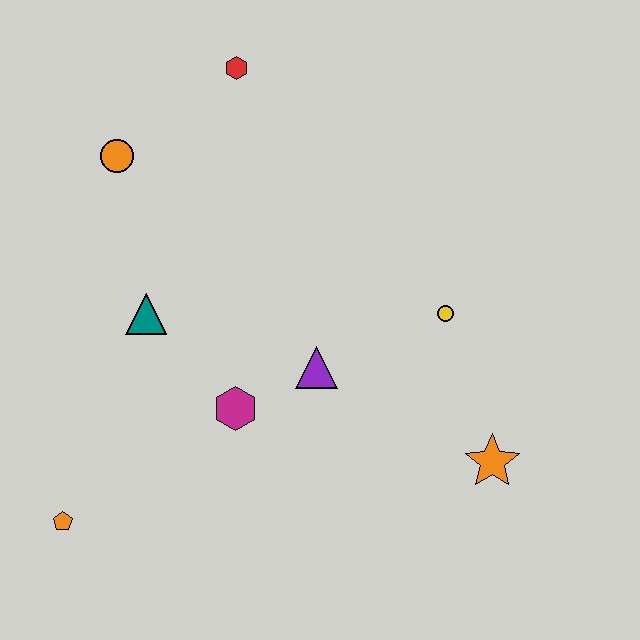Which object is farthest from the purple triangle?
The red hexagon is farthest from the purple triangle.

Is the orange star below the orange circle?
Yes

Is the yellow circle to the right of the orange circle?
Yes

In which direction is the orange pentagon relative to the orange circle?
The orange pentagon is below the orange circle.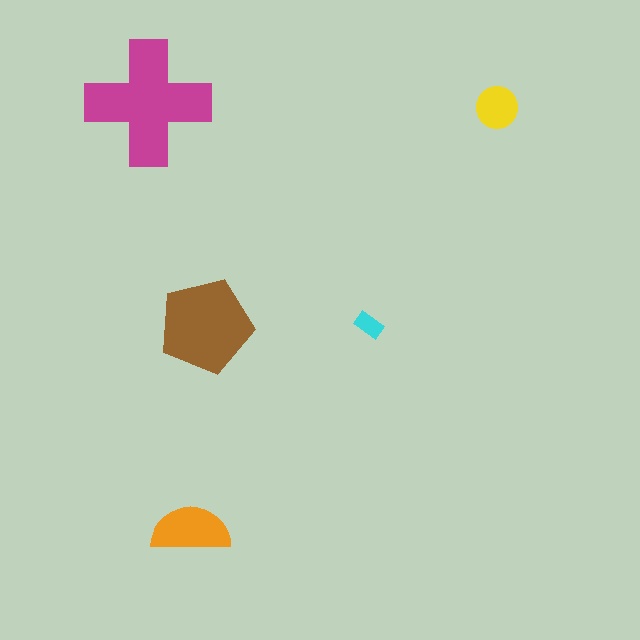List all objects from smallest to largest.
The cyan rectangle, the yellow circle, the orange semicircle, the brown pentagon, the magenta cross.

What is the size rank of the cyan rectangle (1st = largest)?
5th.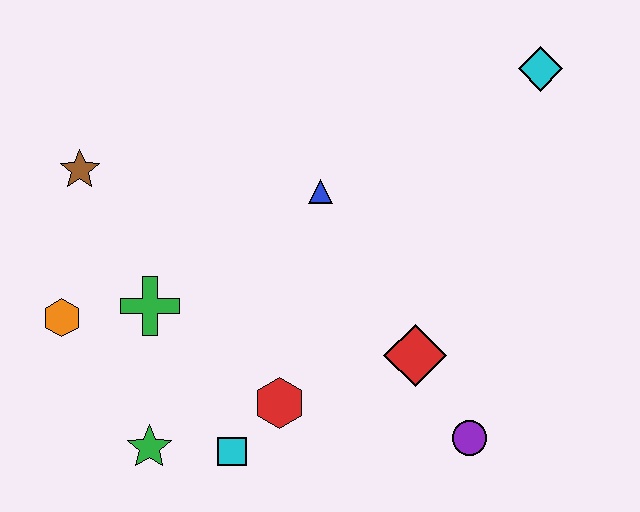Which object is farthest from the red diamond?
The brown star is farthest from the red diamond.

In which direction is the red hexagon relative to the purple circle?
The red hexagon is to the left of the purple circle.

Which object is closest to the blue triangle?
The red diamond is closest to the blue triangle.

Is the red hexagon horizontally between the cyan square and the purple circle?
Yes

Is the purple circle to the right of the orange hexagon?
Yes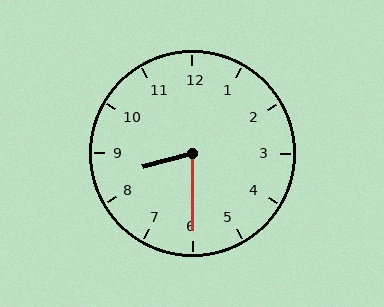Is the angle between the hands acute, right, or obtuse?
It is acute.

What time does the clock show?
8:30.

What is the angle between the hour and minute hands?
Approximately 75 degrees.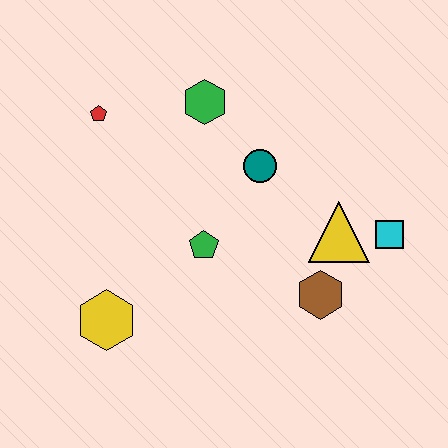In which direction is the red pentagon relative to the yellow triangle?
The red pentagon is to the left of the yellow triangle.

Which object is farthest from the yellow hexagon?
The cyan square is farthest from the yellow hexagon.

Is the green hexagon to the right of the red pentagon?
Yes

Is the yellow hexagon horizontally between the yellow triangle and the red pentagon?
Yes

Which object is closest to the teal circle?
The green hexagon is closest to the teal circle.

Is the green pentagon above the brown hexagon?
Yes